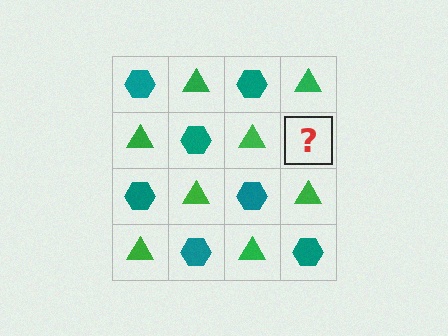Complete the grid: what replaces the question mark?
The question mark should be replaced with a teal hexagon.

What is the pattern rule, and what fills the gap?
The rule is that it alternates teal hexagon and green triangle in a checkerboard pattern. The gap should be filled with a teal hexagon.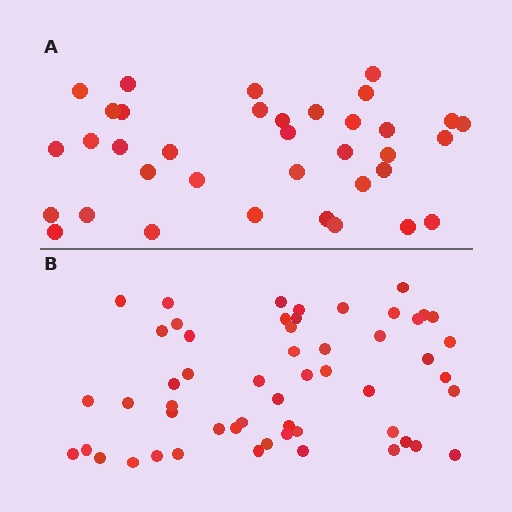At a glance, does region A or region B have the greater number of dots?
Region B (the bottom region) has more dots.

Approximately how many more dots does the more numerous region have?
Region B has approximately 20 more dots than region A.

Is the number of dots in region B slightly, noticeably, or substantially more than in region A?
Region B has substantially more. The ratio is roughly 1.5 to 1.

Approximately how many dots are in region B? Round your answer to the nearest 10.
About 50 dots. (The exact count is 54, which rounds to 50.)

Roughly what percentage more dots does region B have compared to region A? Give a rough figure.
About 50% more.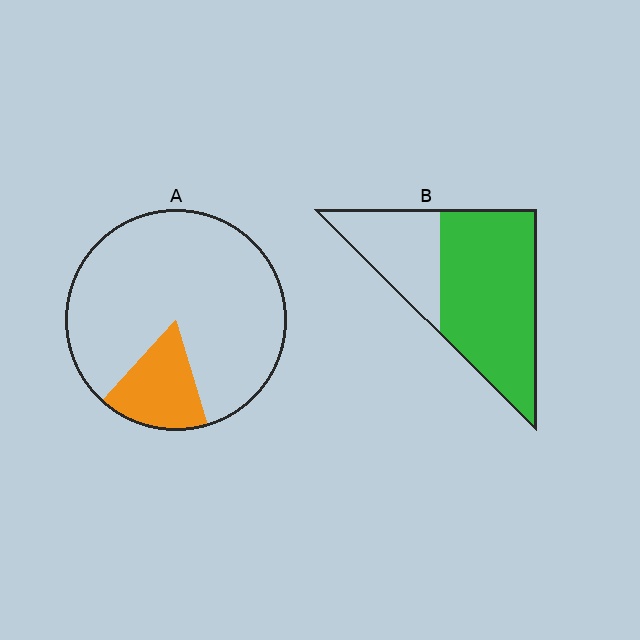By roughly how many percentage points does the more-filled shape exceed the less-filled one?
By roughly 50 percentage points (B over A).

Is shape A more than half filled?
No.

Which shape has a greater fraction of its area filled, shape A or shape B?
Shape B.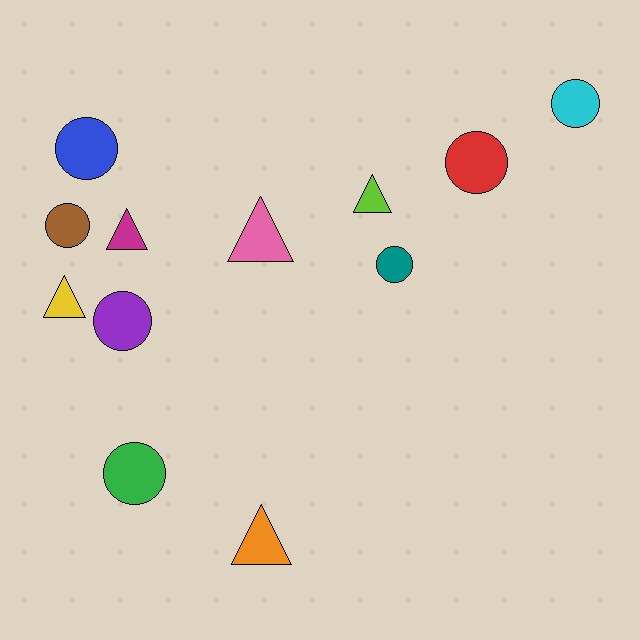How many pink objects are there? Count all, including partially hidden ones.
There is 1 pink object.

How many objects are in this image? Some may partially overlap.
There are 12 objects.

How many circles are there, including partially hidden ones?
There are 7 circles.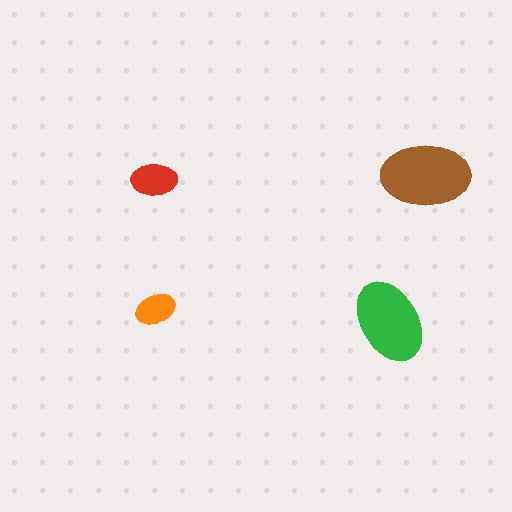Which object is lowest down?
The green ellipse is bottommost.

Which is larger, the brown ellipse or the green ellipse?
The brown one.